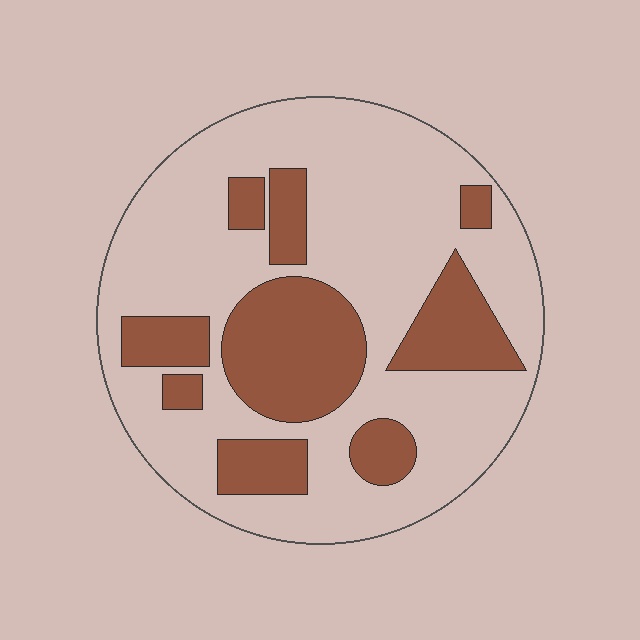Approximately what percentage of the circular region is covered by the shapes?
Approximately 30%.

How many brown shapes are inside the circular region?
9.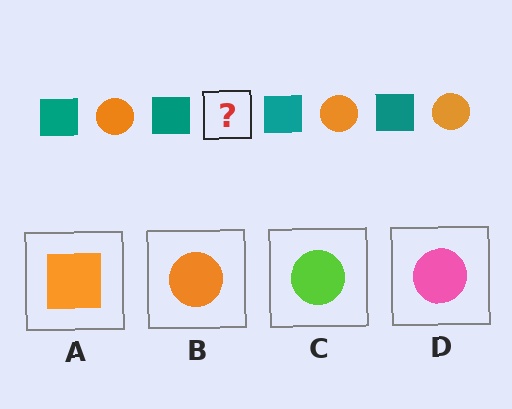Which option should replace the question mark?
Option B.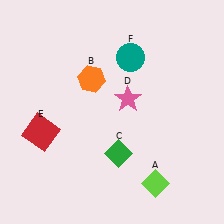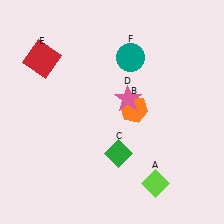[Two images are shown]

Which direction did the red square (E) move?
The red square (E) moved up.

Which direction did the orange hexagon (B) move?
The orange hexagon (B) moved right.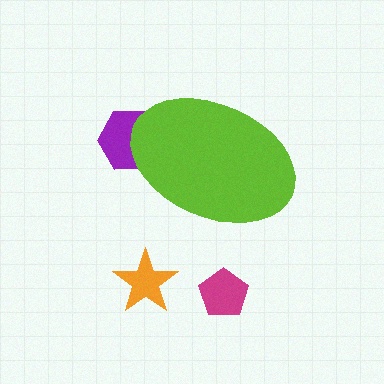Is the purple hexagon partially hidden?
Yes, the purple hexagon is partially hidden behind the lime ellipse.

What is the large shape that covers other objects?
A lime ellipse.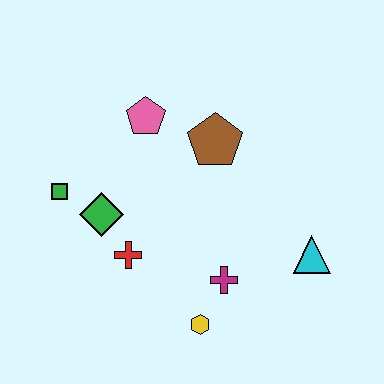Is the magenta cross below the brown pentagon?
Yes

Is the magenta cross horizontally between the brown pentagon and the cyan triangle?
Yes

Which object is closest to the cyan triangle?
The magenta cross is closest to the cyan triangle.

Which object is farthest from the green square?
The cyan triangle is farthest from the green square.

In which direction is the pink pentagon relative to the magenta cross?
The pink pentagon is above the magenta cross.